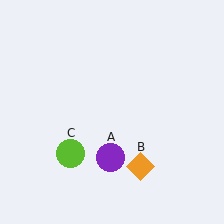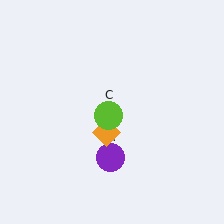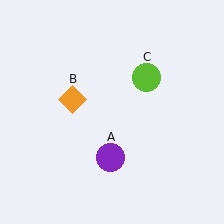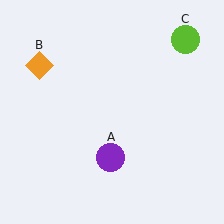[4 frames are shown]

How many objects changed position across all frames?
2 objects changed position: orange diamond (object B), lime circle (object C).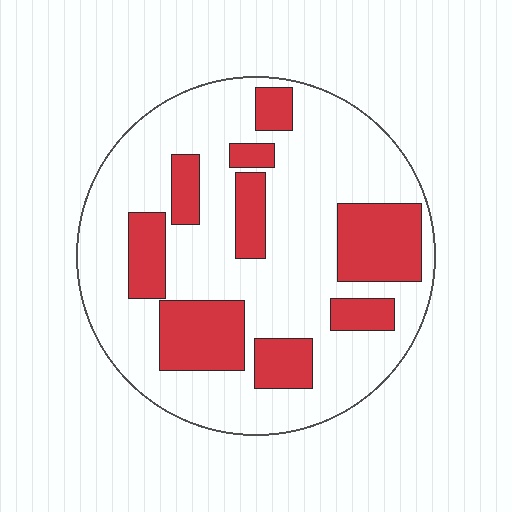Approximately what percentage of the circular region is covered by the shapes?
Approximately 30%.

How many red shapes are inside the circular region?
9.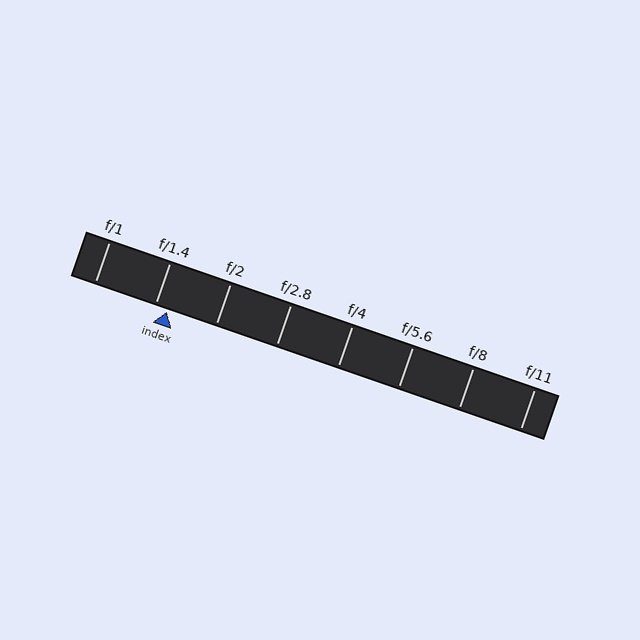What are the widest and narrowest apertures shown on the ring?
The widest aperture shown is f/1 and the narrowest is f/11.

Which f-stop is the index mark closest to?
The index mark is closest to f/1.4.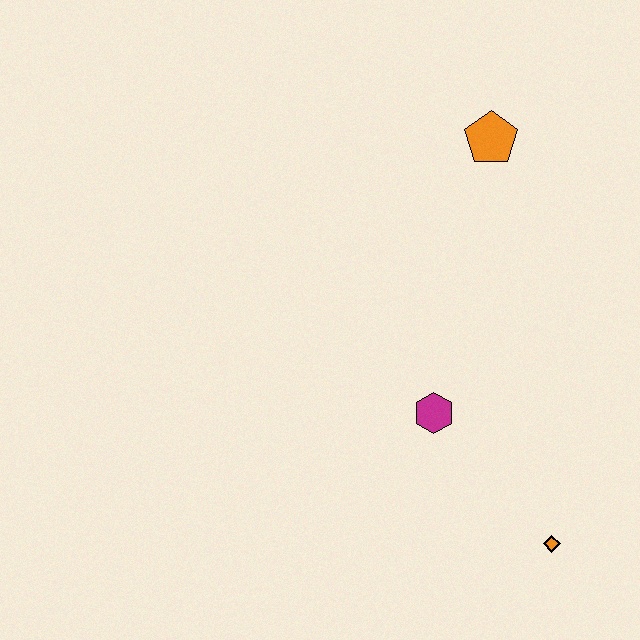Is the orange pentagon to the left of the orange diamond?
Yes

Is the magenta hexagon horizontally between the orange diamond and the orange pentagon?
No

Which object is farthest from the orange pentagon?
The orange diamond is farthest from the orange pentagon.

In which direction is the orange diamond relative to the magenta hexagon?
The orange diamond is below the magenta hexagon.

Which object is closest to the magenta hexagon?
The orange diamond is closest to the magenta hexagon.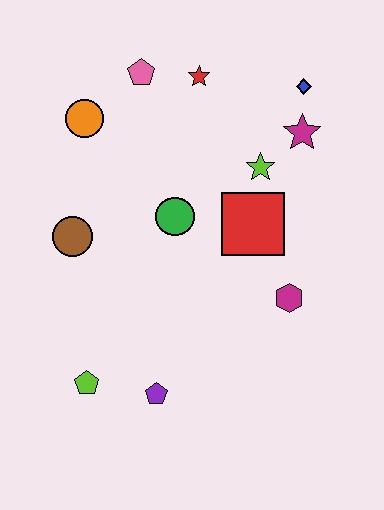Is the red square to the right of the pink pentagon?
Yes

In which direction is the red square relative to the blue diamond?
The red square is below the blue diamond.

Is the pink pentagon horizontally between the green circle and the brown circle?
Yes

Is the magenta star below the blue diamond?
Yes